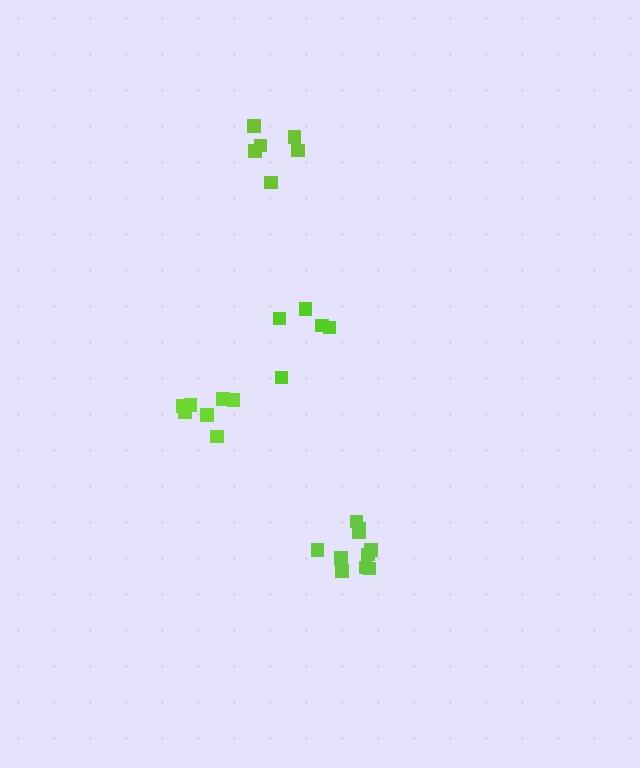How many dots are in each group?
Group 1: 11 dots, Group 2: 7 dots, Group 3: 6 dots, Group 4: 5 dots (29 total).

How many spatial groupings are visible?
There are 4 spatial groupings.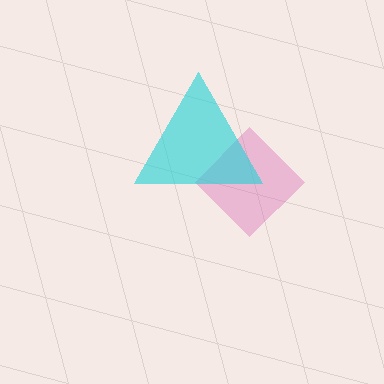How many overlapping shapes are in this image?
There are 2 overlapping shapes in the image.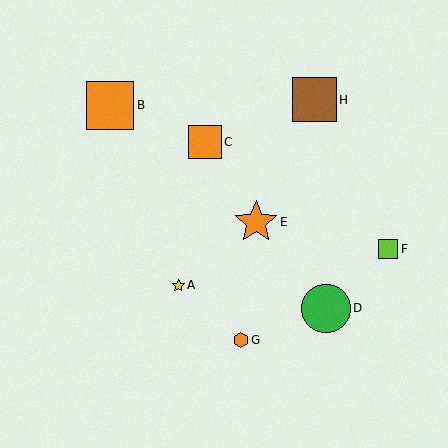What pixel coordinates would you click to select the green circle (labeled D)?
Click at (326, 308) to select the green circle D.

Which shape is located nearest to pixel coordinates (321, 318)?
The green circle (labeled D) at (326, 308) is nearest to that location.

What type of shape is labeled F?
Shape F is a lime square.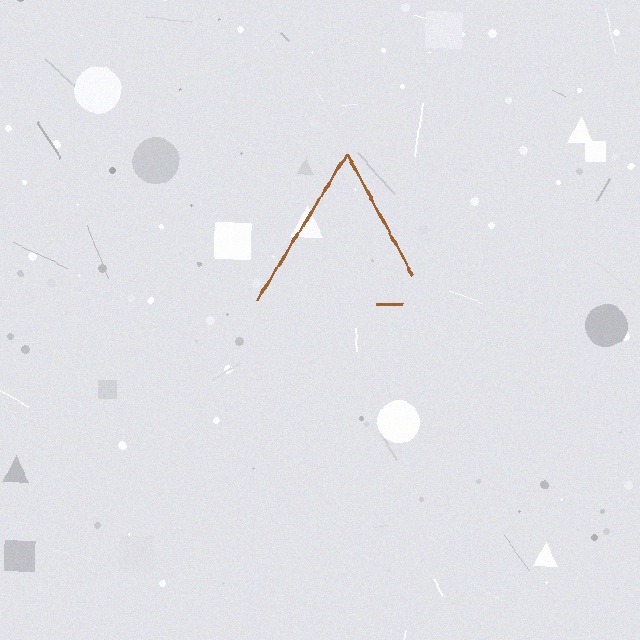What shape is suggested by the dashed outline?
The dashed outline suggests a triangle.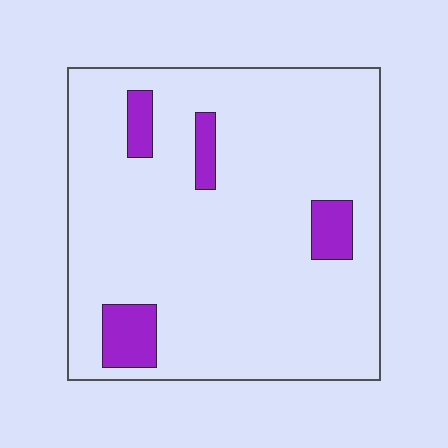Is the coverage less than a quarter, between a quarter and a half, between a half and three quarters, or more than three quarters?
Less than a quarter.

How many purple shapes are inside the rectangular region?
4.